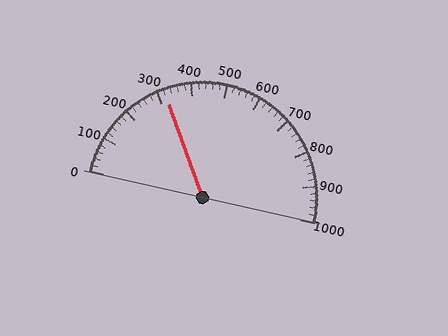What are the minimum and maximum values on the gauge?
The gauge ranges from 0 to 1000.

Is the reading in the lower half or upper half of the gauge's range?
The reading is in the lower half of the range (0 to 1000).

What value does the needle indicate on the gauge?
The needle indicates approximately 320.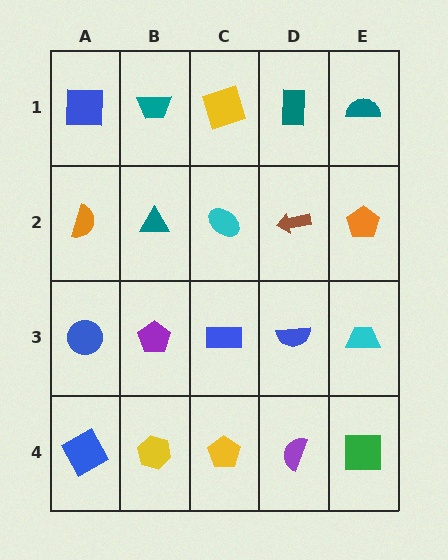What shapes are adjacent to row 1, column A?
An orange semicircle (row 2, column A), a teal trapezoid (row 1, column B).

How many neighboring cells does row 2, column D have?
4.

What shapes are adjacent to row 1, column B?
A teal triangle (row 2, column B), a blue square (row 1, column A), a yellow square (row 1, column C).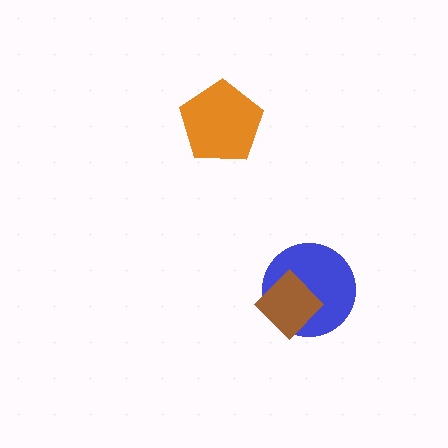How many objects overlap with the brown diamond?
1 object overlaps with the brown diamond.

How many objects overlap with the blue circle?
1 object overlaps with the blue circle.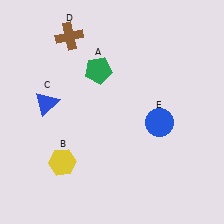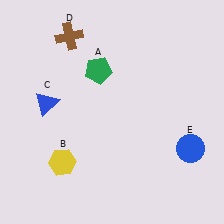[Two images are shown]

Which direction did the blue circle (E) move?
The blue circle (E) moved right.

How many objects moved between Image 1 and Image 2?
1 object moved between the two images.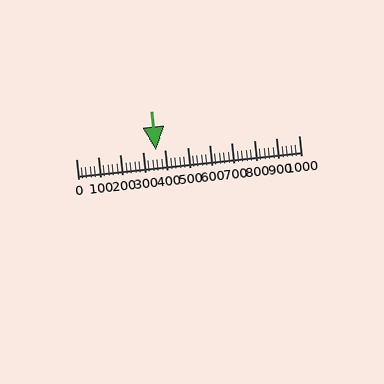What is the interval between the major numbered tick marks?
The major tick marks are spaced 100 units apart.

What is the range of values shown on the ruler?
The ruler shows values from 0 to 1000.